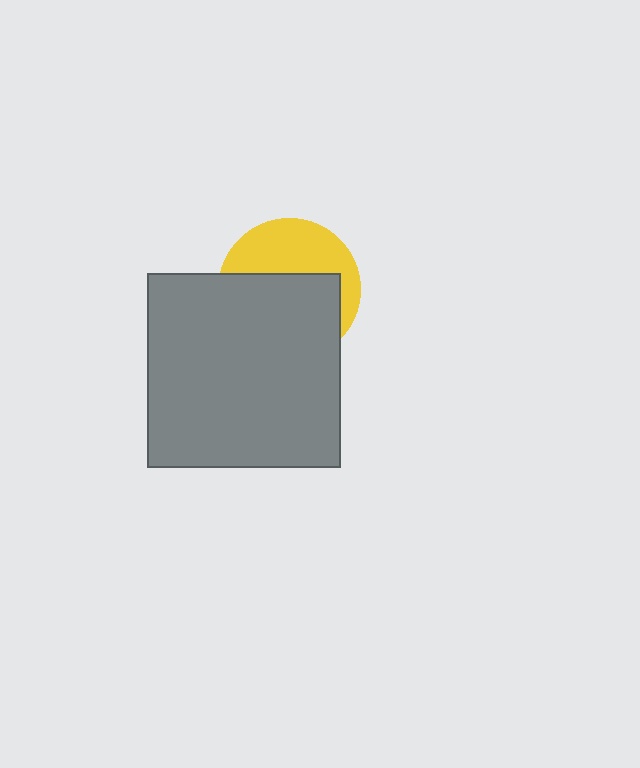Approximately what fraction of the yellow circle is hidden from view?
Roughly 58% of the yellow circle is hidden behind the gray square.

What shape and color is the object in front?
The object in front is a gray square.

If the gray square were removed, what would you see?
You would see the complete yellow circle.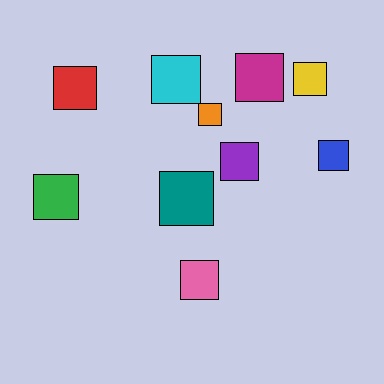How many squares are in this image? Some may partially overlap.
There are 10 squares.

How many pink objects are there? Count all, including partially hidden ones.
There is 1 pink object.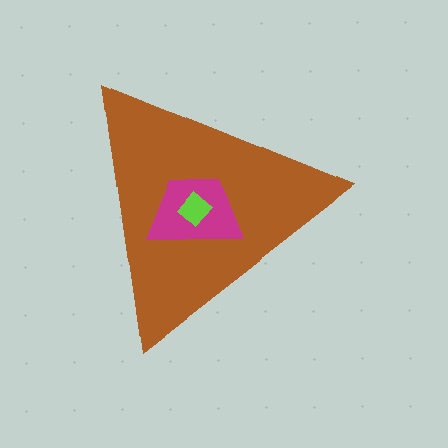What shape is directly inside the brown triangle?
The magenta trapezoid.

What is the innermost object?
The lime diamond.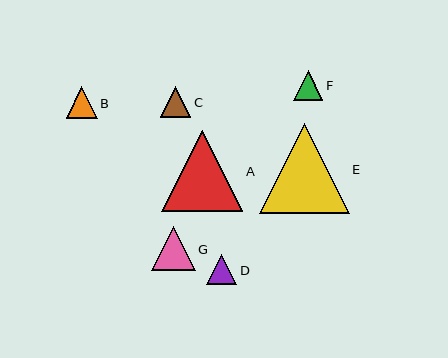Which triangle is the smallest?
Triangle F is the smallest with a size of approximately 30 pixels.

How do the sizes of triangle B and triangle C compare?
Triangle B and triangle C are approximately the same size.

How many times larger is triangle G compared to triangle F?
Triangle G is approximately 1.5 times the size of triangle F.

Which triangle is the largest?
Triangle E is the largest with a size of approximately 90 pixels.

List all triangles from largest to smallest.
From largest to smallest: E, A, G, B, C, D, F.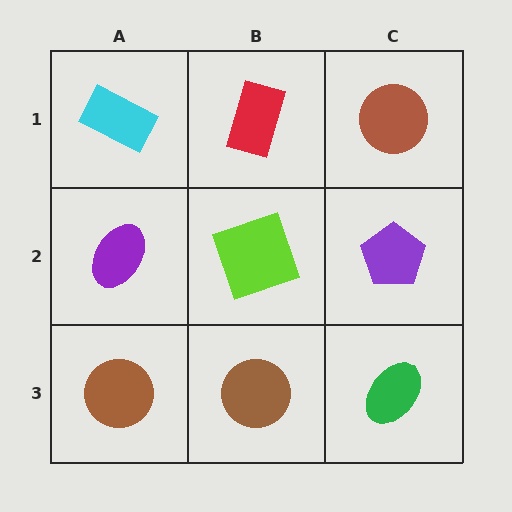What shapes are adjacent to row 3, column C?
A purple pentagon (row 2, column C), a brown circle (row 3, column B).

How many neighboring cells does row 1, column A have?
2.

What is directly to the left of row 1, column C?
A red rectangle.